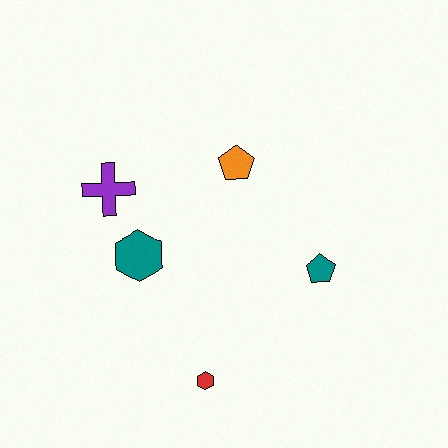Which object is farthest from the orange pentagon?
The red hexagon is farthest from the orange pentagon.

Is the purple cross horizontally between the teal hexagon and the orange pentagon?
No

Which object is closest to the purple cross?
The teal hexagon is closest to the purple cross.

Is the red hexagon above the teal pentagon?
No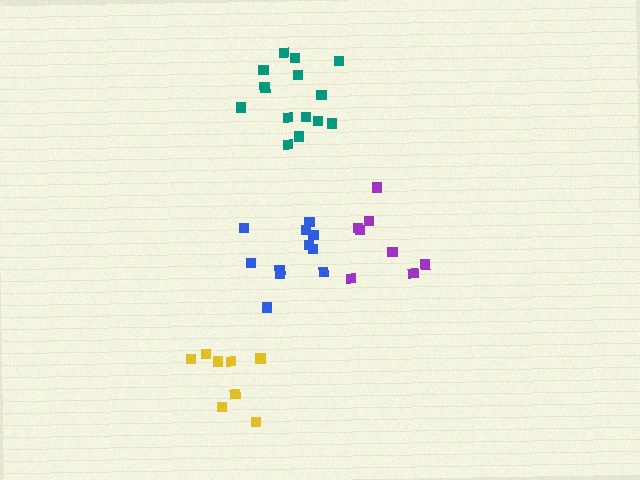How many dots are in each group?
Group 1: 11 dots, Group 2: 8 dots, Group 3: 14 dots, Group 4: 8 dots (41 total).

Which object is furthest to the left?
The yellow cluster is leftmost.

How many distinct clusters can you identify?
There are 4 distinct clusters.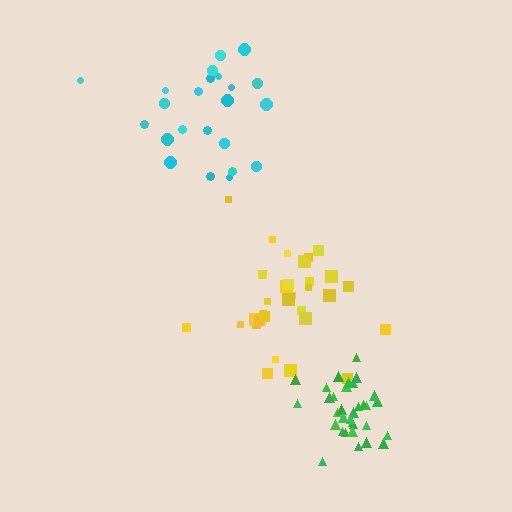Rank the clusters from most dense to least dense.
green, yellow, cyan.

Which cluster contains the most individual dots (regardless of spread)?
Green (33).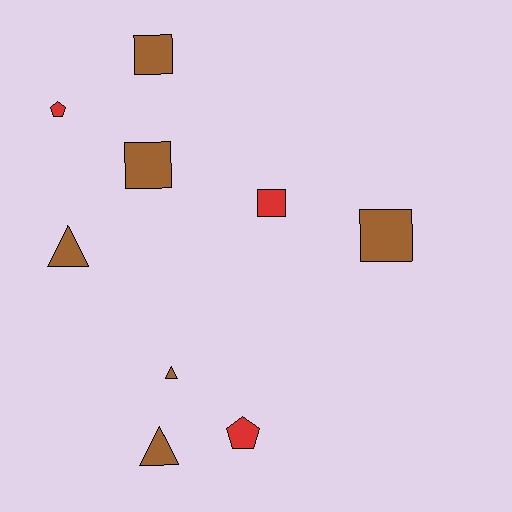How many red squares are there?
There is 1 red square.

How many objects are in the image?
There are 9 objects.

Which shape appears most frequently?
Square, with 4 objects.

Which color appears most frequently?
Brown, with 6 objects.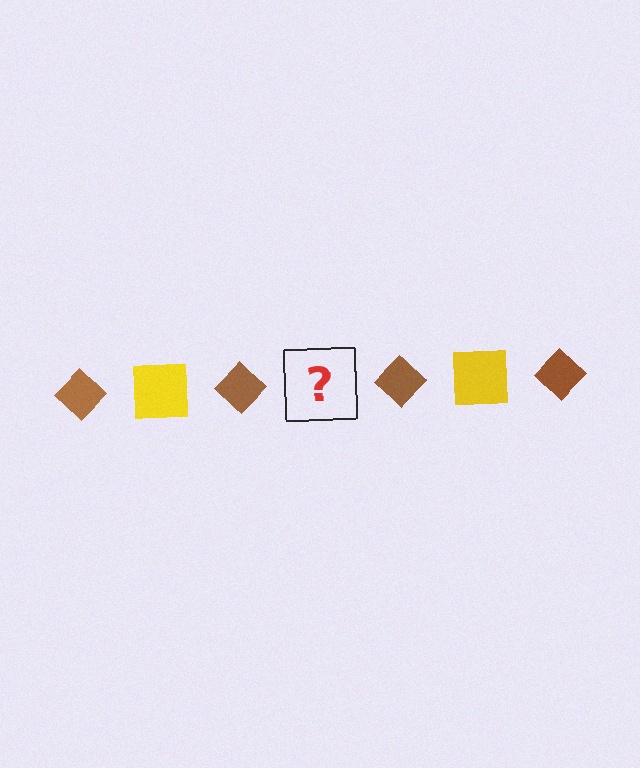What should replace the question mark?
The question mark should be replaced with a yellow square.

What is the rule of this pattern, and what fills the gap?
The rule is that the pattern alternates between brown diamond and yellow square. The gap should be filled with a yellow square.